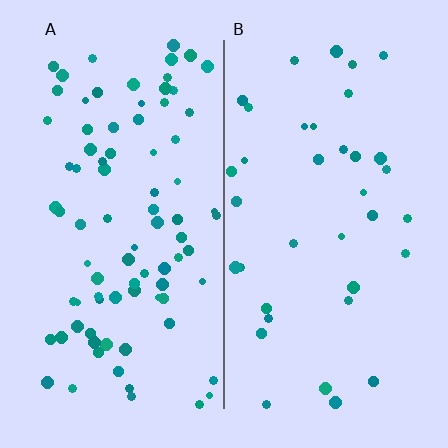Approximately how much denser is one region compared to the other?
Approximately 2.3× — region A over region B.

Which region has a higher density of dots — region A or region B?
A (the left).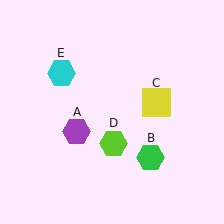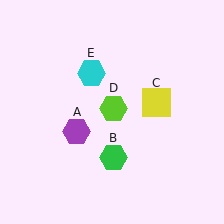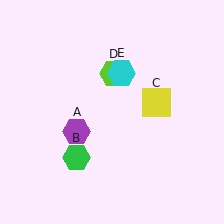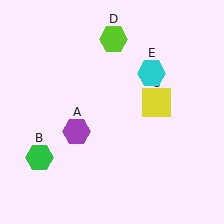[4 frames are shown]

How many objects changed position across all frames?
3 objects changed position: green hexagon (object B), lime hexagon (object D), cyan hexagon (object E).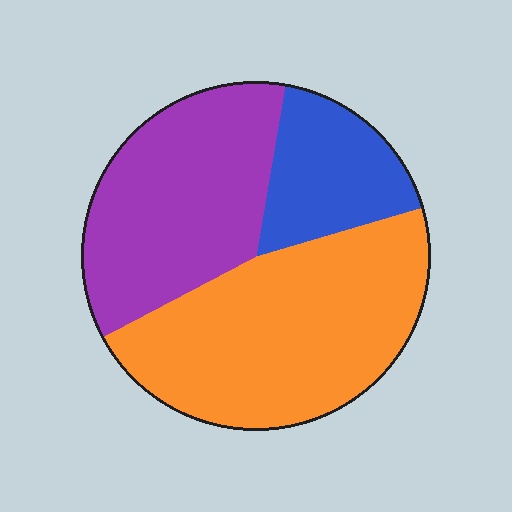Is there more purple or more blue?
Purple.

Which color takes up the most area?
Orange, at roughly 45%.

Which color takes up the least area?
Blue, at roughly 20%.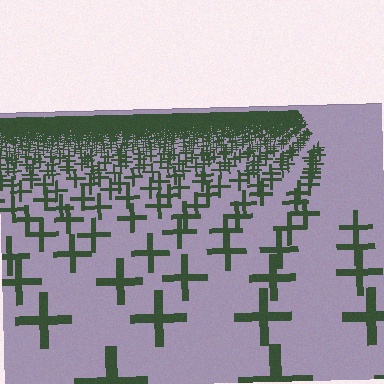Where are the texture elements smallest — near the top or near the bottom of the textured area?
Near the top.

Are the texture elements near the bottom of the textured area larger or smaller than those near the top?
Larger. Near the bottom, elements are closer to the viewer and appear at a bigger on-screen size.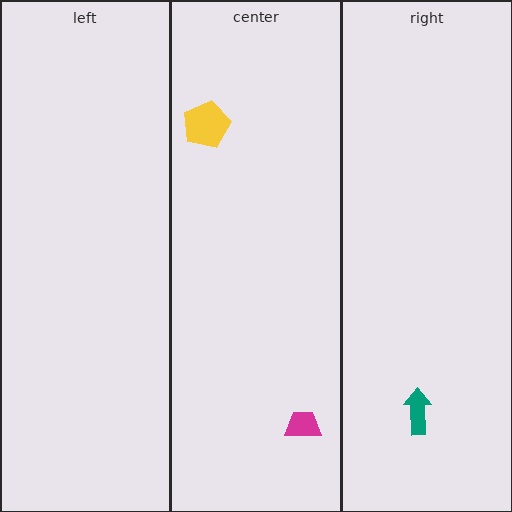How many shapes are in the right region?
1.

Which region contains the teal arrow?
The right region.